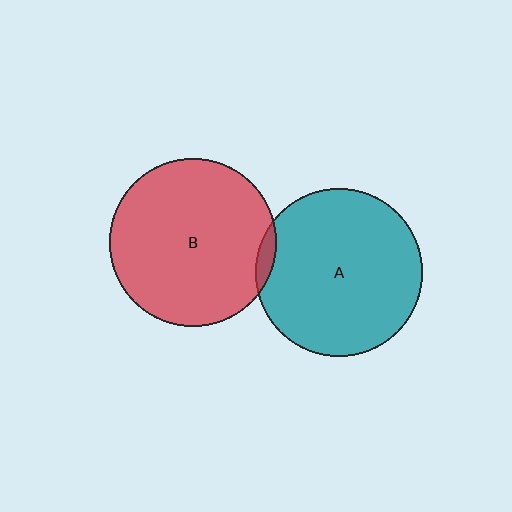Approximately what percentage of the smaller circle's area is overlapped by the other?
Approximately 5%.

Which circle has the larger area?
Circle A (teal).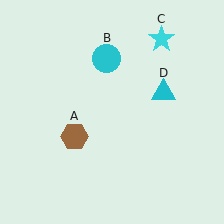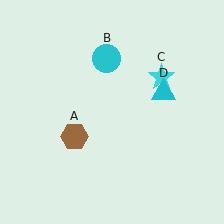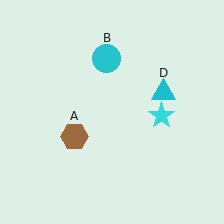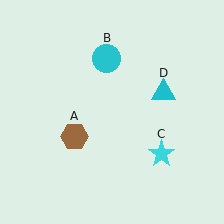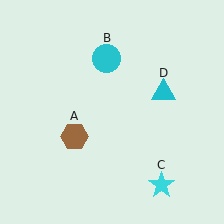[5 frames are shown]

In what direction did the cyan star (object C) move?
The cyan star (object C) moved down.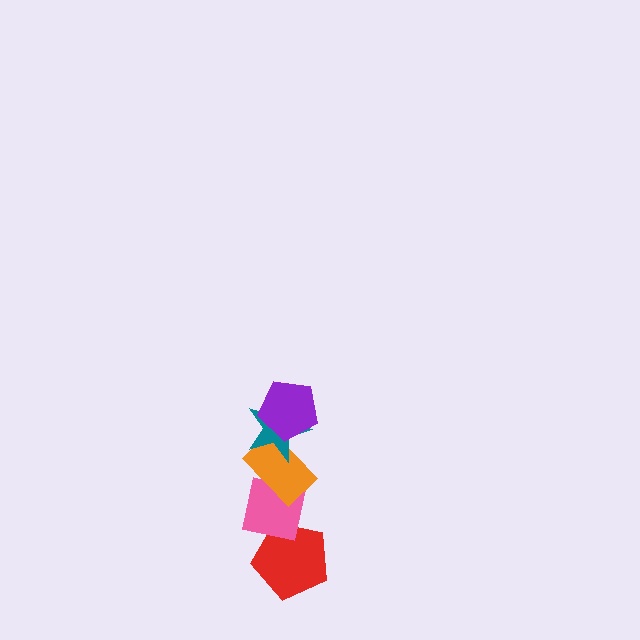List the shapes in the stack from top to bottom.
From top to bottom: the purple pentagon, the teal star, the orange rectangle, the pink square, the red pentagon.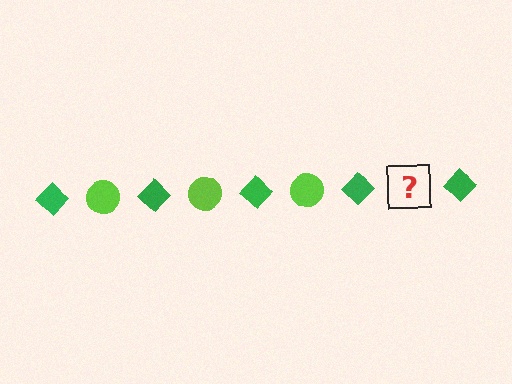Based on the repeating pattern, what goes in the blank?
The blank should be a lime circle.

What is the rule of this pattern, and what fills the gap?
The rule is that the pattern alternates between green diamond and lime circle. The gap should be filled with a lime circle.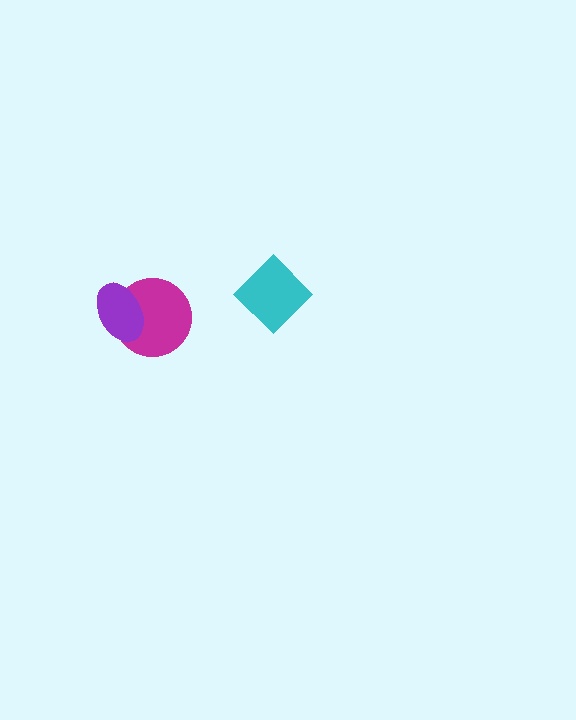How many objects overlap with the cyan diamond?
0 objects overlap with the cyan diamond.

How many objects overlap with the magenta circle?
1 object overlaps with the magenta circle.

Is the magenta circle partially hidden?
Yes, it is partially covered by another shape.